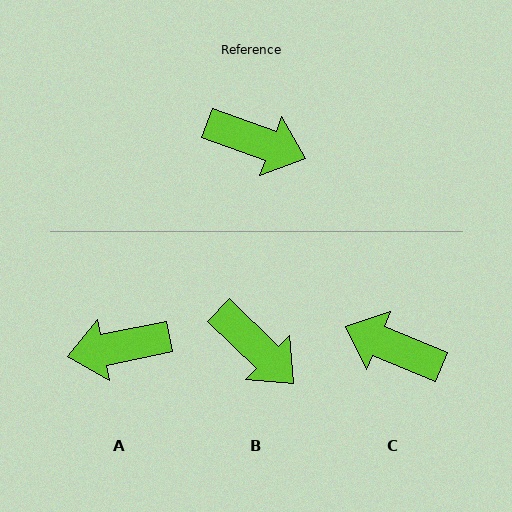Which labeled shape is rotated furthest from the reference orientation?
C, about 177 degrees away.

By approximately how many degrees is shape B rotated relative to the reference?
Approximately 25 degrees clockwise.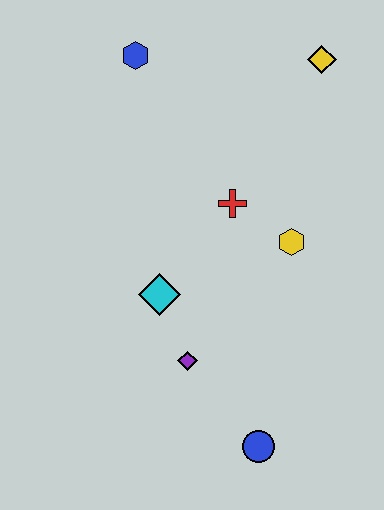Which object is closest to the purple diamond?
The cyan diamond is closest to the purple diamond.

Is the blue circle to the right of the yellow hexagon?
No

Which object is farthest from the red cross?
The blue circle is farthest from the red cross.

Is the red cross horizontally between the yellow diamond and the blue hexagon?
Yes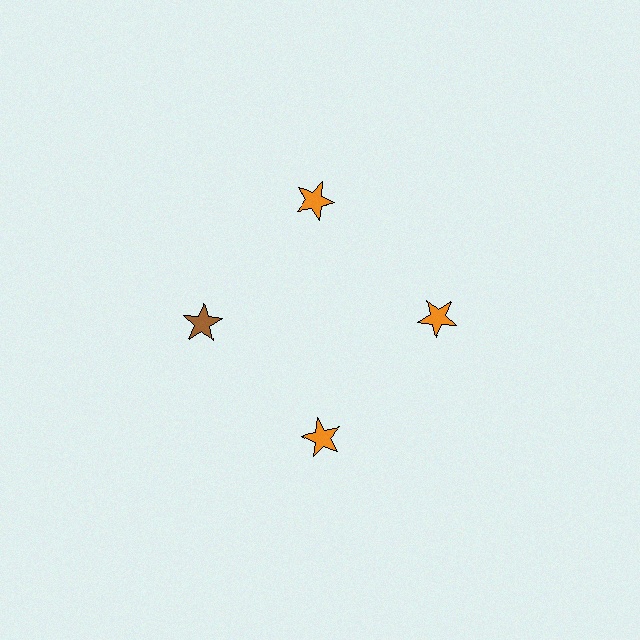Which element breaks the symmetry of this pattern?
The brown star at roughly the 9 o'clock position breaks the symmetry. All other shapes are orange stars.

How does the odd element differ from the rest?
It has a different color: brown instead of orange.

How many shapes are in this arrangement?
There are 4 shapes arranged in a ring pattern.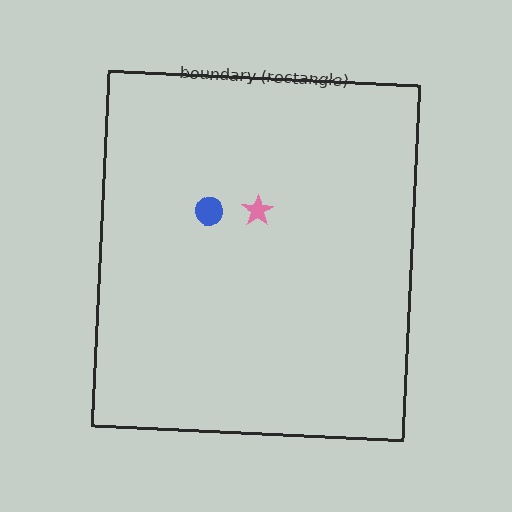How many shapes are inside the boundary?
2 inside, 0 outside.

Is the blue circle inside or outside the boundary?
Inside.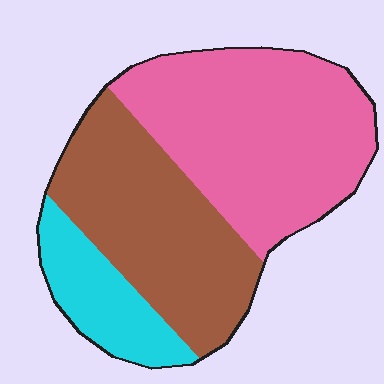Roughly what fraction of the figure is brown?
Brown covers about 35% of the figure.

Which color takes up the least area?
Cyan, at roughly 15%.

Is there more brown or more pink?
Pink.